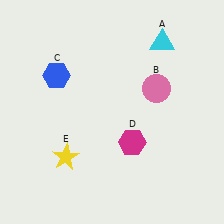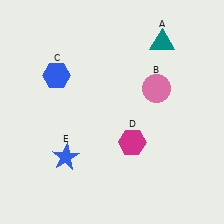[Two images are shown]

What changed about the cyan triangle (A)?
In Image 1, A is cyan. In Image 2, it changed to teal.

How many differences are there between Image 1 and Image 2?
There are 2 differences between the two images.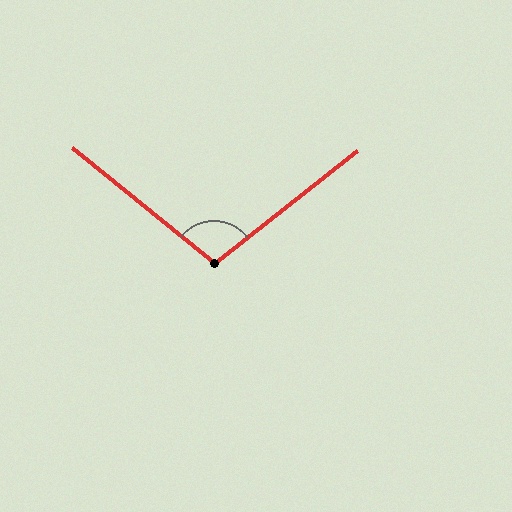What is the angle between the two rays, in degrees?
Approximately 103 degrees.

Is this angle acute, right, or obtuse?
It is obtuse.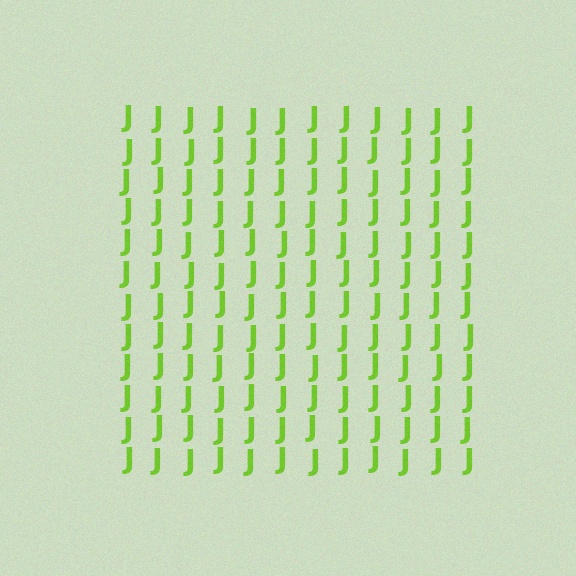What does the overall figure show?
The overall figure shows a square.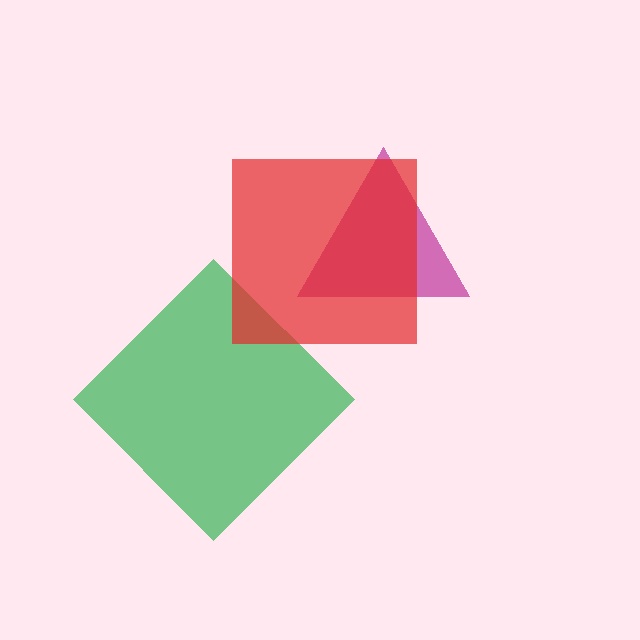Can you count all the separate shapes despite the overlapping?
Yes, there are 3 separate shapes.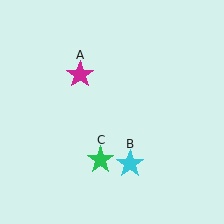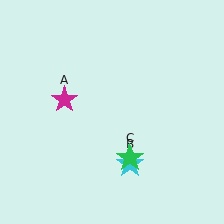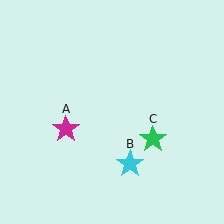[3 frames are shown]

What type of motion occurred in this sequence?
The magenta star (object A), green star (object C) rotated counterclockwise around the center of the scene.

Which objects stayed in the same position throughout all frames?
Cyan star (object B) remained stationary.